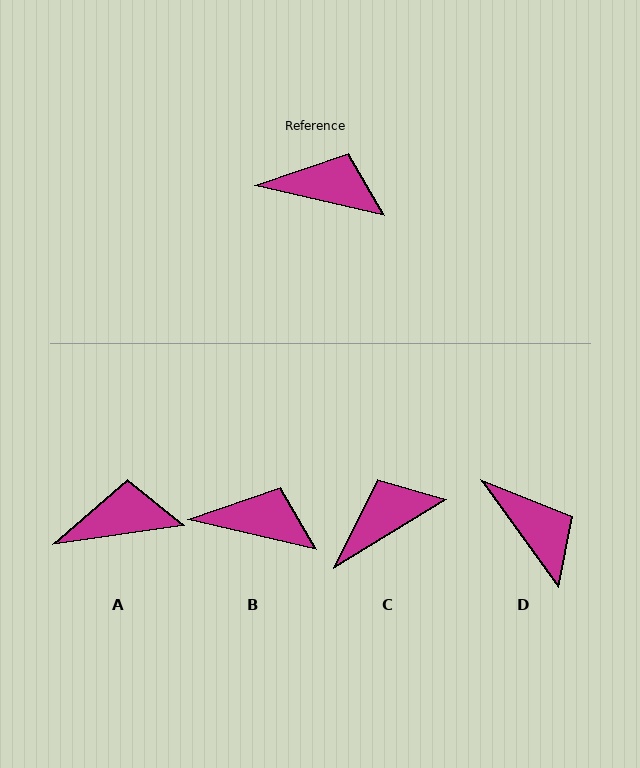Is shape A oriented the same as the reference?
No, it is off by about 21 degrees.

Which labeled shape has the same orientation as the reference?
B.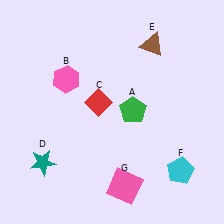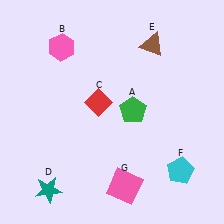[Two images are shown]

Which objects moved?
The objects that moved are: the pink hexagon (B), the teal star (D).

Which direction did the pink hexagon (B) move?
The pink hexagon (B) moved up.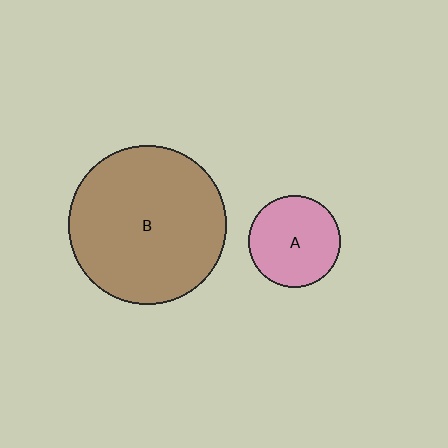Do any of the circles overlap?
No, none of the circles overlap.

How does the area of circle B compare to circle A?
Approximately 3.0 times.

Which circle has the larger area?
Circle B (brown).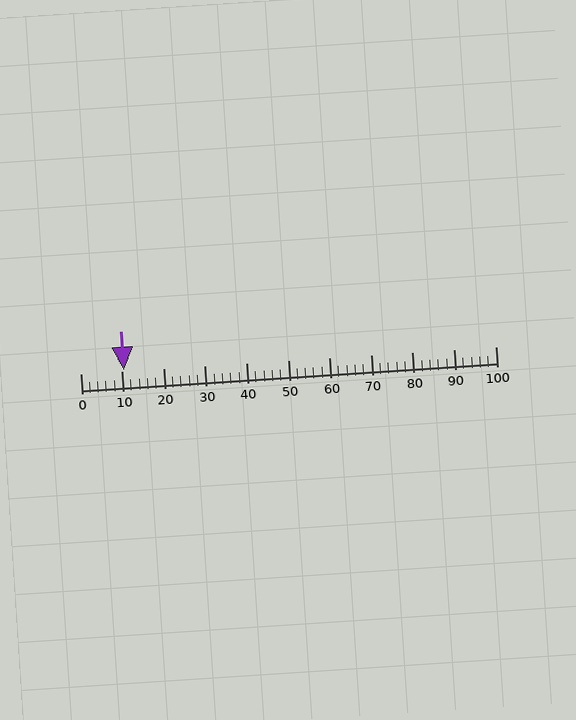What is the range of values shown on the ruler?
The ruler shows values from 0 to 100.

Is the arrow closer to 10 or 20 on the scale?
The arrow is closer to 10.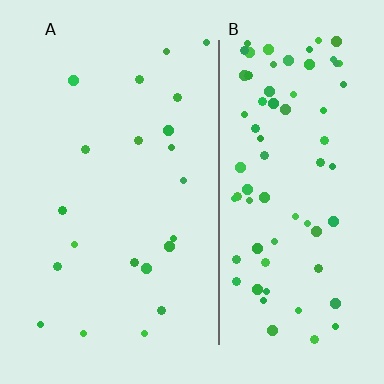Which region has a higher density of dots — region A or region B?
B (the right).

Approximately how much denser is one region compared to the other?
Approximately 3.6× — region B over region A.